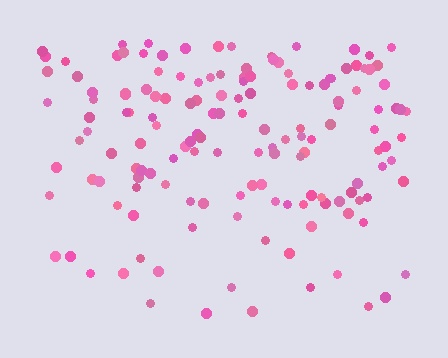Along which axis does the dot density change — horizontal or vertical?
Vertical.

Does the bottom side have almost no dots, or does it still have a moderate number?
Still a moderate number, just noticeably fewer than the top.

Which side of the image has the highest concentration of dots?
The top.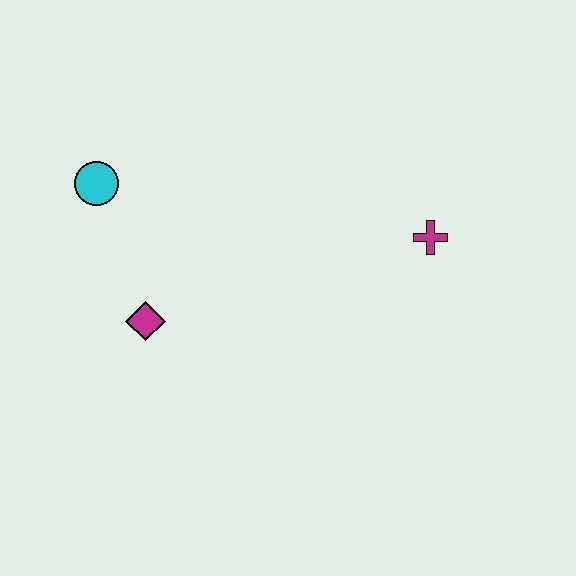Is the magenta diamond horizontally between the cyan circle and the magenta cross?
Yes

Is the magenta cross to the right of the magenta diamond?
Yes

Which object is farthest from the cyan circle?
The magenta cross is farthest from the cyan circle.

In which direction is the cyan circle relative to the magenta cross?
The cyan circle is to the left of the magenta cross.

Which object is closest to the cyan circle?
The magenta diamond is closest to the cyan circle.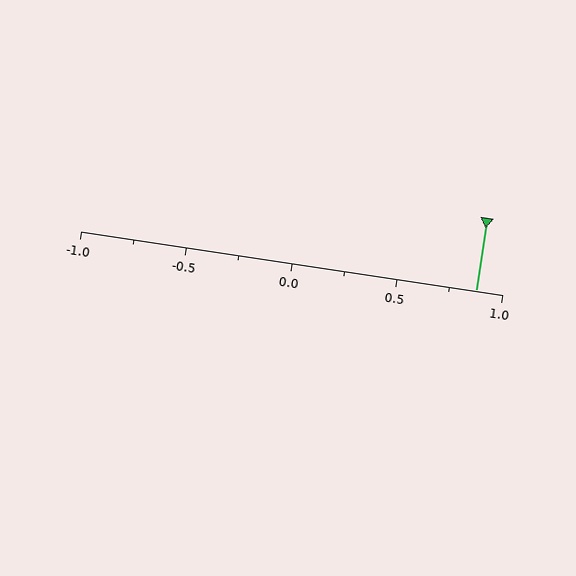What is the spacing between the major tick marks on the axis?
The major ticks are spaced 0.5 apart.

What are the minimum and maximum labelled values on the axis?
The axis runs from -1.0 to 1.0.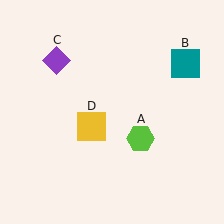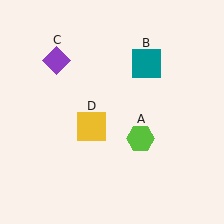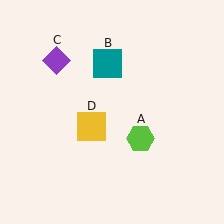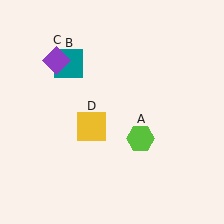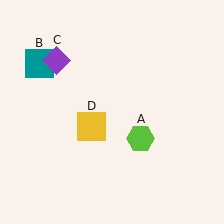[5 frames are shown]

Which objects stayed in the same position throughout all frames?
Lime hexagon (object A) and purple diamond (object C) and yellow square (object D) remained stationary.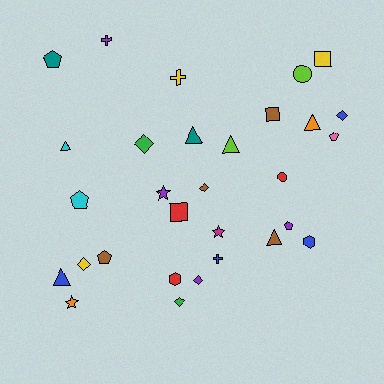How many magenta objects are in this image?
There is 1 magenta object.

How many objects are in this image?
There are 30 objects.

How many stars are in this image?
There are 3 stars.